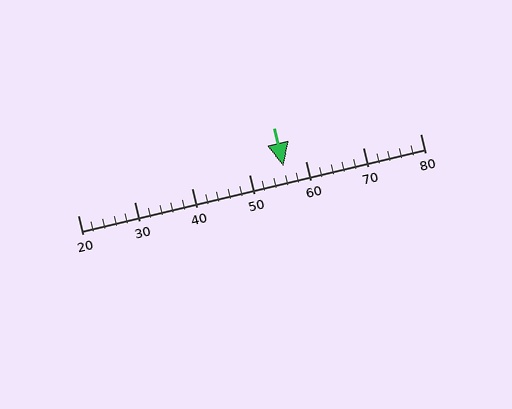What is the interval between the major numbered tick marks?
The major tick marks are spaced 10 units apart.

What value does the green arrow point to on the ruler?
The green arrow points to approximately 56.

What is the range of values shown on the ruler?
The ruler shows values from 20 to 80.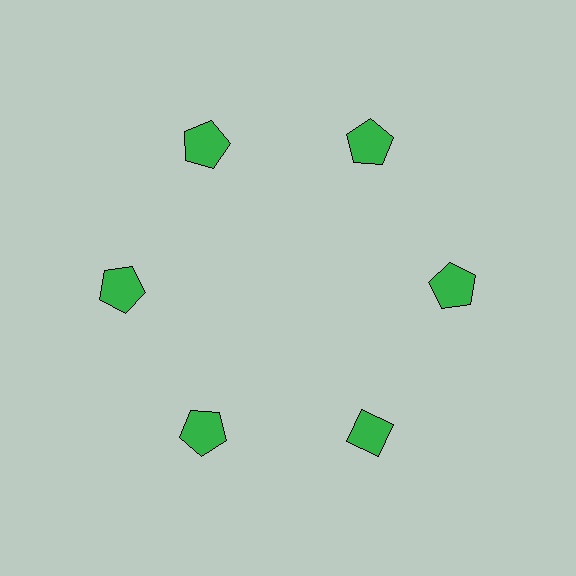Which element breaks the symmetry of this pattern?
The green diamond at roughly the 5 o'clock position breaks the symmetry. All other shapes are green pentagons.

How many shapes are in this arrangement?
There are 6 shapes arranged in a ring pattern.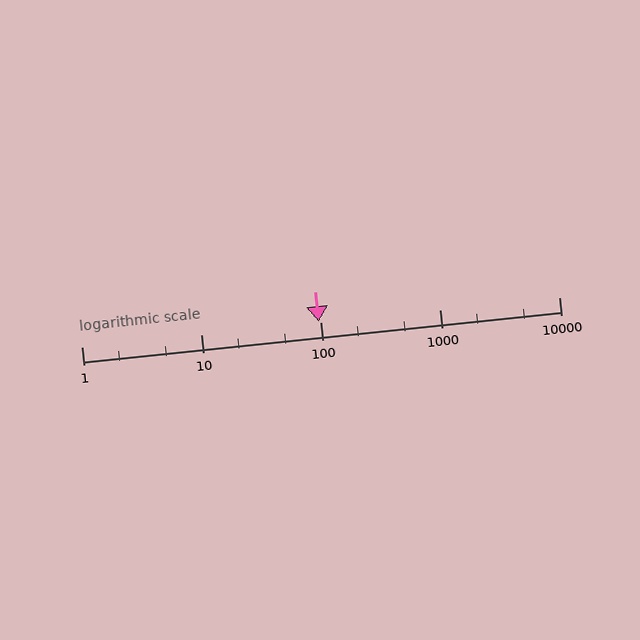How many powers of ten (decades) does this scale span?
The scale spans 4 decades, from 1 to 10000.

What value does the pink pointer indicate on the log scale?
The pointer indicates approximately 97.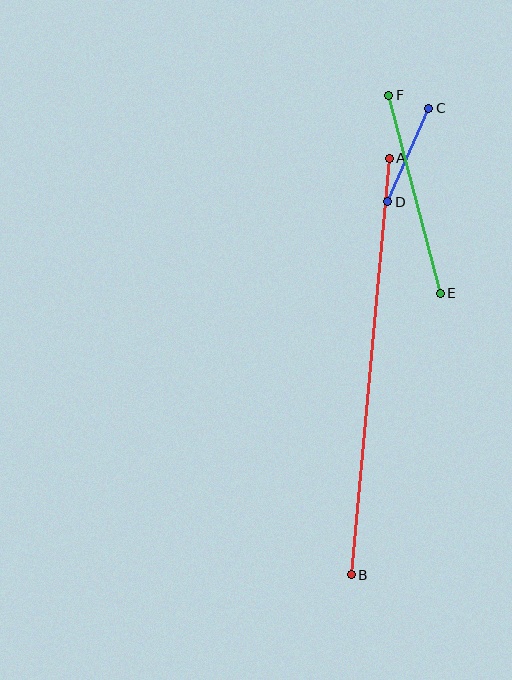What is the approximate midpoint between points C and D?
The midpoint is at approximately (408, 155) pixels.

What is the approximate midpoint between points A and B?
The midpoint is at approximately (370, 366) pixels.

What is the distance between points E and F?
The distance is approximately 205 pixels.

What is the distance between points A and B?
The distance is approximately 418 pixels.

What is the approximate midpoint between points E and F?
The midpoint is at approximately (414, 194) pixels.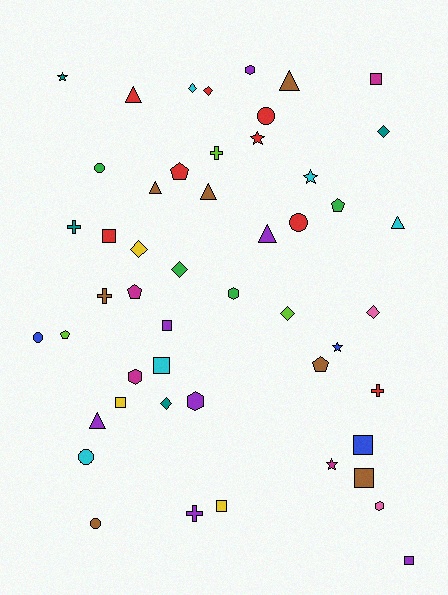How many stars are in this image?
There are 5 stars.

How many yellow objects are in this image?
There are 3 yellow objects.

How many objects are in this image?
There are 50 objects.